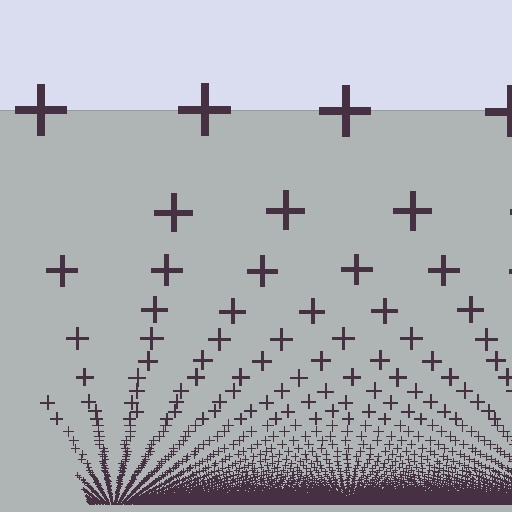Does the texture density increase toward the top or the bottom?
Density increases toward the bottom.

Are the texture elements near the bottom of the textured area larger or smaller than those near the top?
Smaller. The gradient is inverted — elements near the bottom are smaller and denser.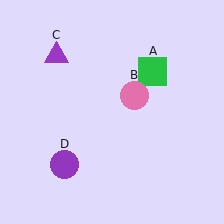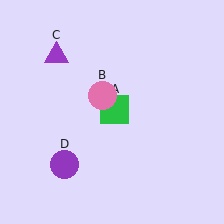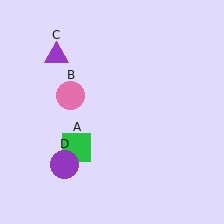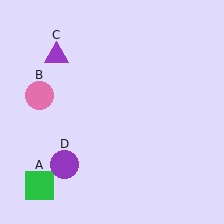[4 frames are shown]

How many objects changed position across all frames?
2 objects changed position: green square (object A), pink circle (object B).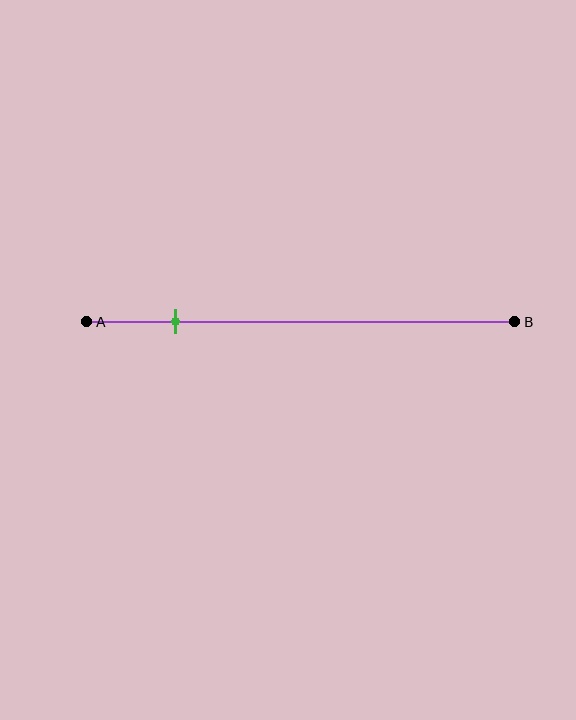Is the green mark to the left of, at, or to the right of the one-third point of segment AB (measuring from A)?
The green mark is to the left of the one-third point of segment AB.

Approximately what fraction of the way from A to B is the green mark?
The green mark is approximately 20% of the way from A to B.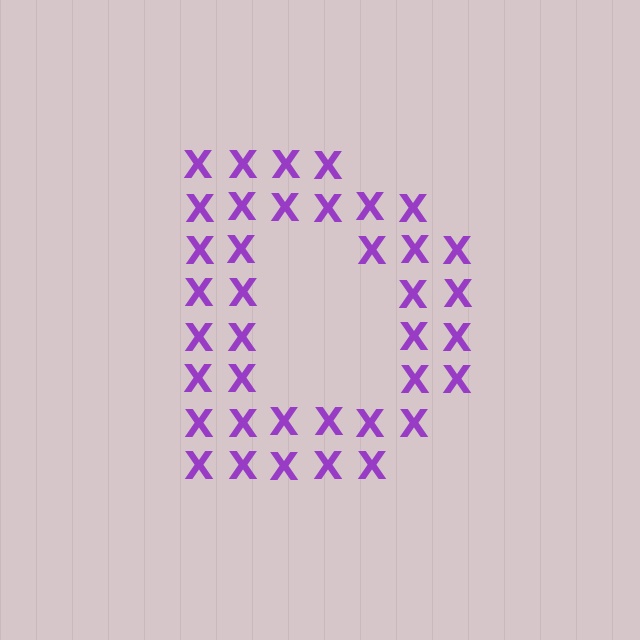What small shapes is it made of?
It is made of small letter X's.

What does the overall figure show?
The overall figure shows the letter D.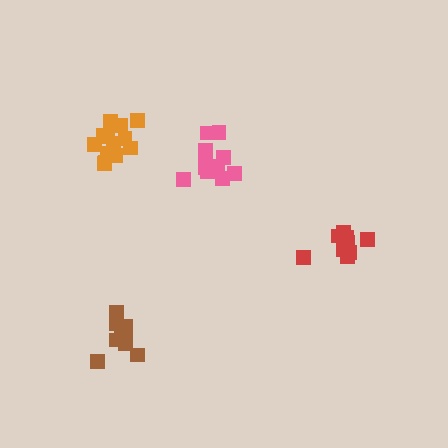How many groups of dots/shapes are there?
There are 4 groups.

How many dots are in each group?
Group 1: 9 dots, Group 2: 9 dots, Group 3: 13 dots, Group 4: 13 dots (44 total).